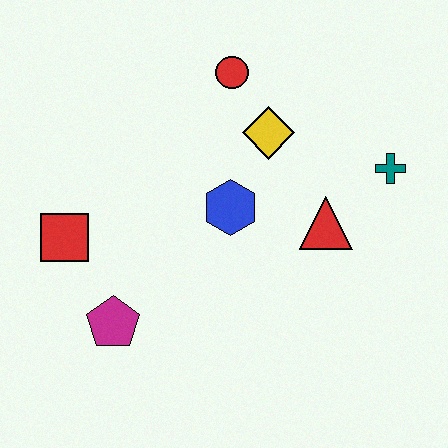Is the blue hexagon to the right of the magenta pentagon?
Yes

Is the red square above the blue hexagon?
No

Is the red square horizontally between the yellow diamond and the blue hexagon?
No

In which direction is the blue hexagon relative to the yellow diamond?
The blue hexagon is below the yellow diamond.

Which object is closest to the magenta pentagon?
The red square is closest to the magenta pentagon.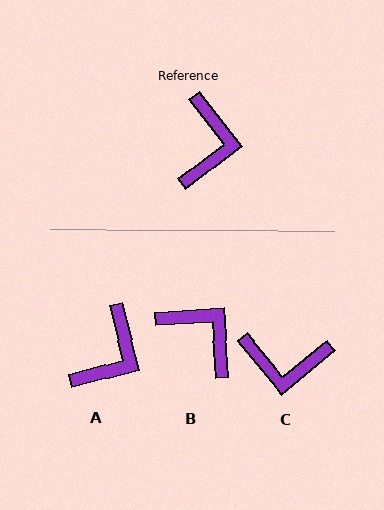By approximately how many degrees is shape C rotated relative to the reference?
Approximately 88 degrees clockwise.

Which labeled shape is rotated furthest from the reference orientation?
C, about 88 degrees away.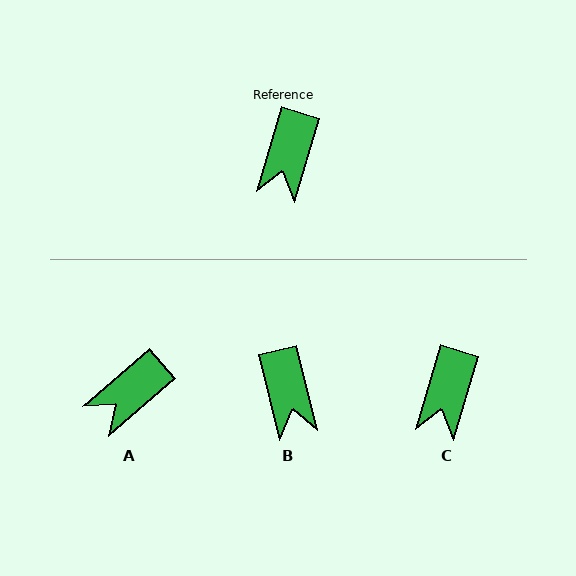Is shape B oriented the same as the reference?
No, it is off by about 30 degrees.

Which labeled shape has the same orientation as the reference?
C.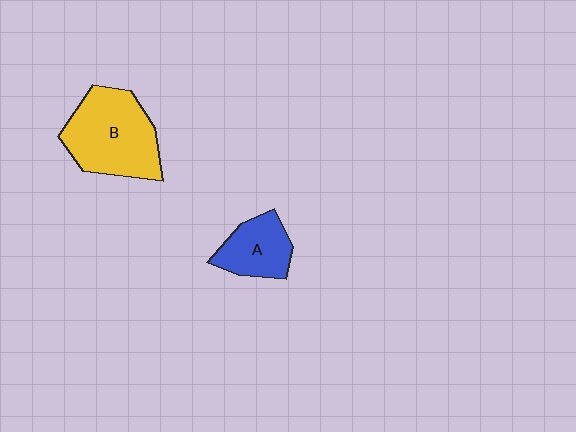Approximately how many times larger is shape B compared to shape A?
Approximately 1.8 times.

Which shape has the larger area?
Shape B (yellow).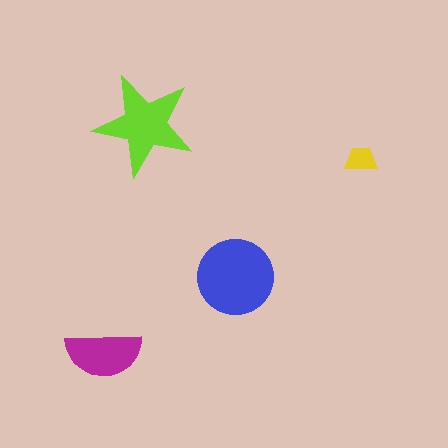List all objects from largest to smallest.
The blue circle, the lime star, the magenta semicircle, the yellow trapezoid.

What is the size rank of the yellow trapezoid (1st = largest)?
4th.